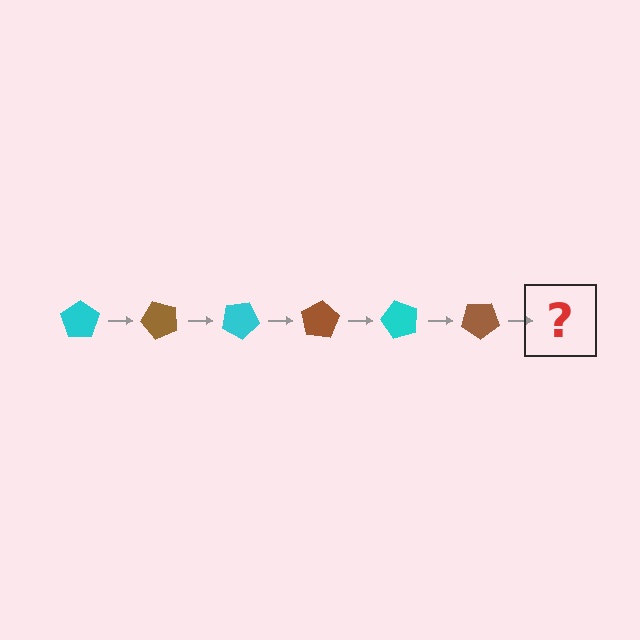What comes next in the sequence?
The next element should be a cyan pentagon, rotated 300 degrees from the start.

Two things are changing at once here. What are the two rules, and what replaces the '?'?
The two rules are that it rotates 50 degrees each step and the color cycles through cyan and brown. The '?' should be a cyan pentagon, rotated 300 degrees from the start.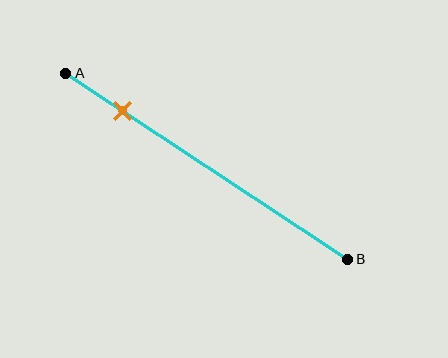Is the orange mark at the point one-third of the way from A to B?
No, the mark is at about 20% from A, not at the 33% one-third point.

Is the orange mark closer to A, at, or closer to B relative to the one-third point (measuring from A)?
The orange mark is closer to point A than the one-third point of segment AB.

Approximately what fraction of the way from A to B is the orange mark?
The orange mark is approximately 20% of the way from A to B.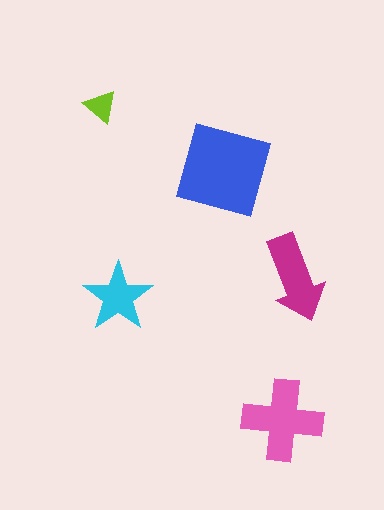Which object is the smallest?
The lime triangle.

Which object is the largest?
The blue diamond.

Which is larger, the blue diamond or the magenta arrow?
The blue diamond.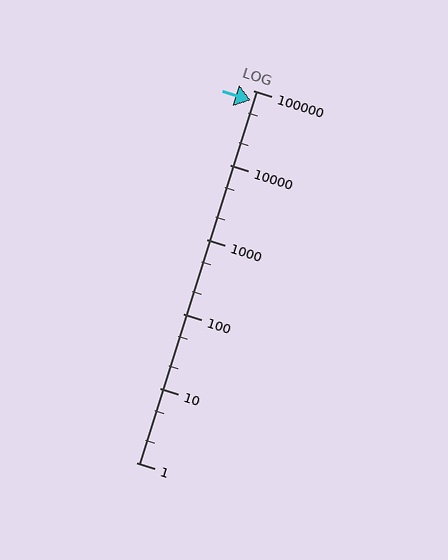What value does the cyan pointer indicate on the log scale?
The pointer indicates approximately 74000.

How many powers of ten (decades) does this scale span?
The scale spans 5 decades, from 1 to 100000.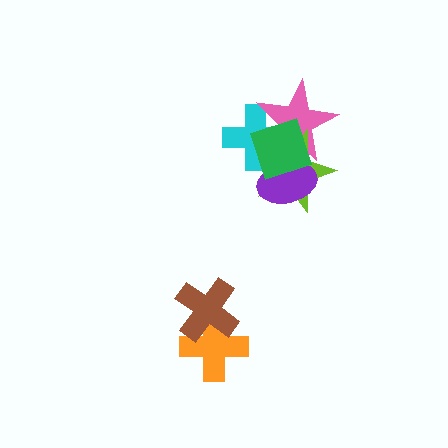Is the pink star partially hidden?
Yes, it is partially covered by another shape.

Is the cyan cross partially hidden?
Yes, it is partially covered by another shape.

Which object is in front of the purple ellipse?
The green diamond is in front of the purple ellipse.